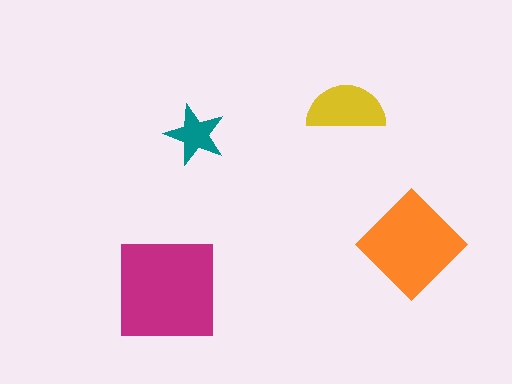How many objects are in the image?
There are 4 objects in the image.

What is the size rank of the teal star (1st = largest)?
4th.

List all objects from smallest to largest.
The teal star, the yellow semicircle, the orange diamond, the magenta square.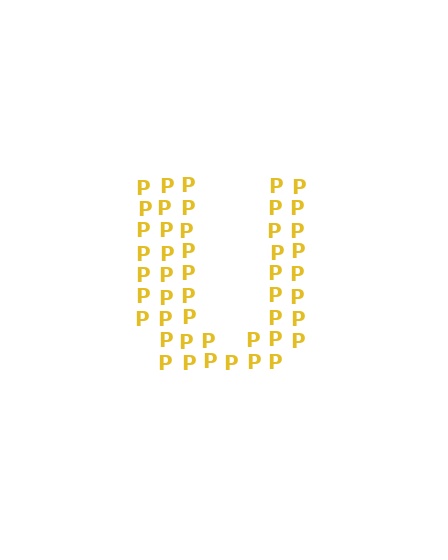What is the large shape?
The large shape is the letter U.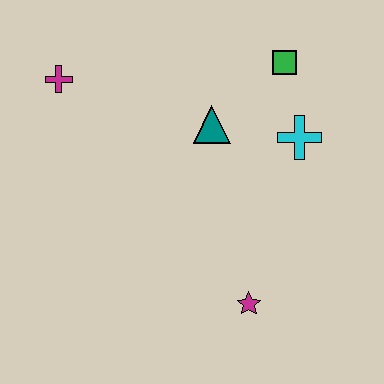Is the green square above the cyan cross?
Yes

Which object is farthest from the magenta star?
The magenta cross is farthest from the magenta star.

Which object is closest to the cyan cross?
The green square is closest to the cyan cross.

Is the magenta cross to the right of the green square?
No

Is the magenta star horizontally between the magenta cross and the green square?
Yes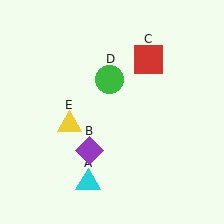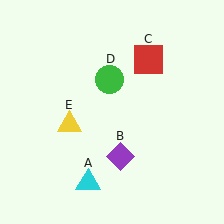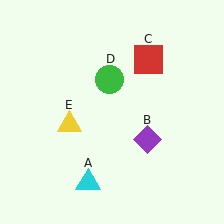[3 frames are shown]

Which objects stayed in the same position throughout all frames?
Cyan triangle (object A) and red square (object C) and green circle (object D) and yellow triangle (object E) remained stationary.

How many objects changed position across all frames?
1 object changed position: purple diamond (object B).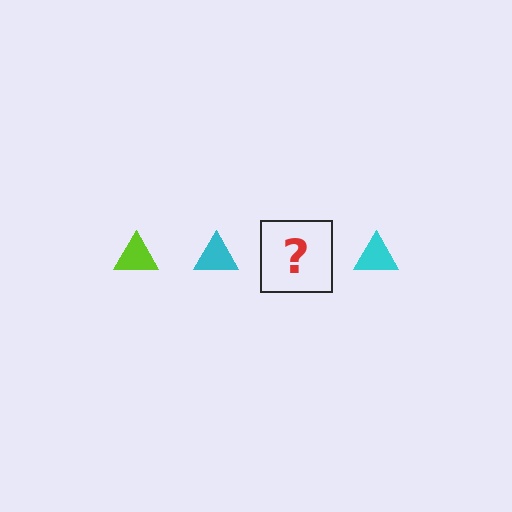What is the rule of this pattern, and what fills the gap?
The rule is that the pattern cycles through lime, cyan triangles. The gap should be filled with a lime triangle.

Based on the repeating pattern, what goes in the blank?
The blank should be a lime triangle.